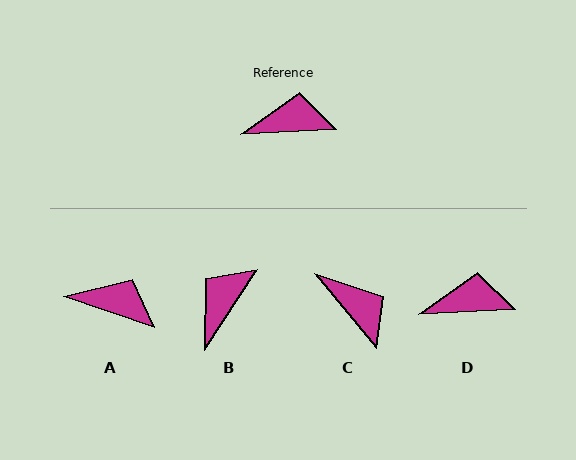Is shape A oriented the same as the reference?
No, it is off by about 21 degrees.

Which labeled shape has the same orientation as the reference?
D.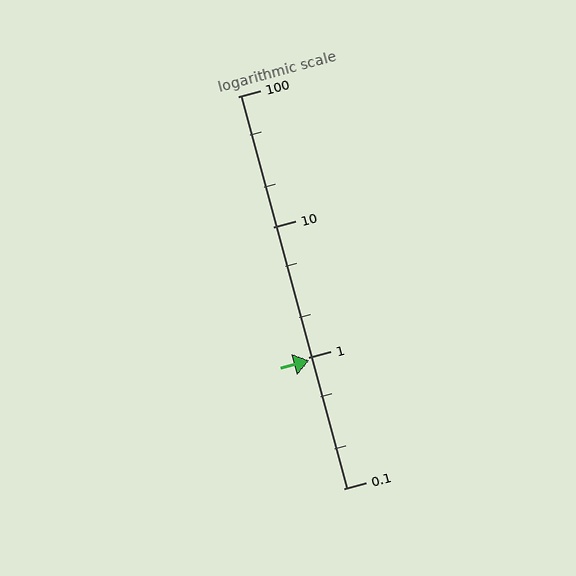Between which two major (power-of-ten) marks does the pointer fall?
The pointer is between 0.1 and 1.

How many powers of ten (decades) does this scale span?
The scale spans 3 decades, from 0.1 to 100.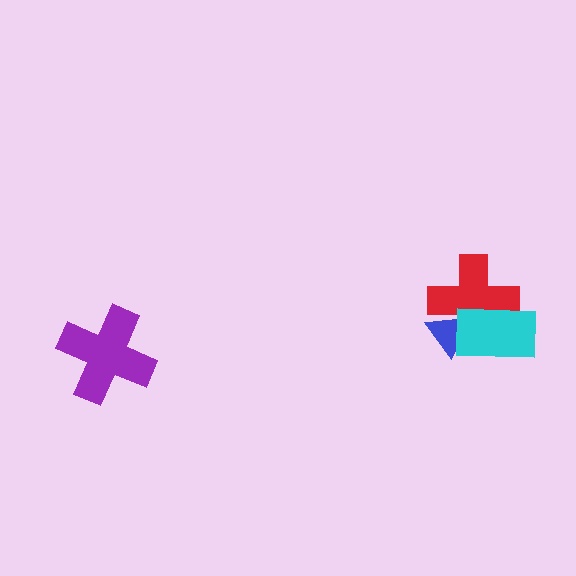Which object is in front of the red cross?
The cyan rectangle is in front of the red cross.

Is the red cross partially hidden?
Yes, it is partially covered by another shape.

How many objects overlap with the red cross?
2 objects overlap with the red cross.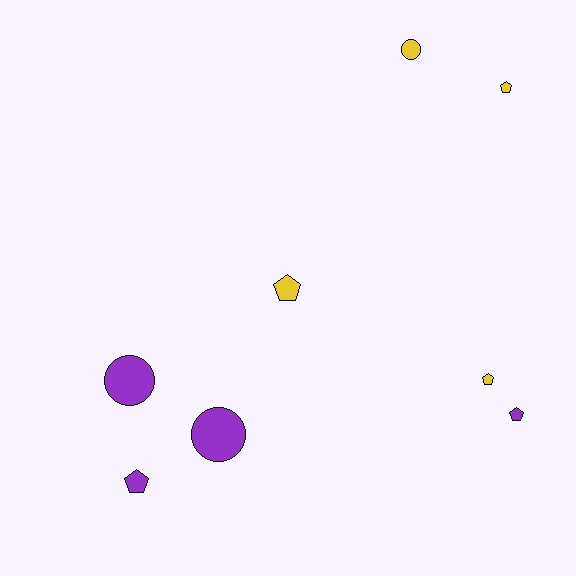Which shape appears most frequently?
Pentagon, with 5 objects.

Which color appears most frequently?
Purple, with 4 objects.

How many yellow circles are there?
There is 1 yellow circle.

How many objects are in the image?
There are 8 objects.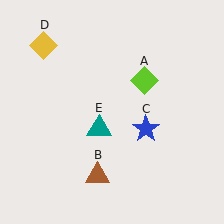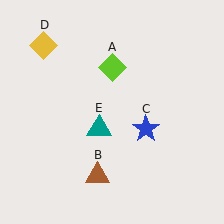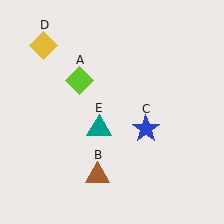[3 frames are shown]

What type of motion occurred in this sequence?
The lime diamond (object A) rotated counterclockwise around the center of the scene.